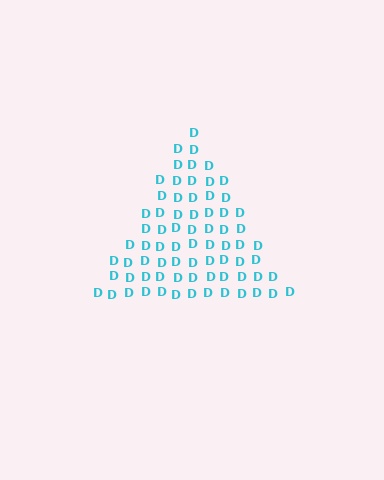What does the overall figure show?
The overall figure shows a triangle.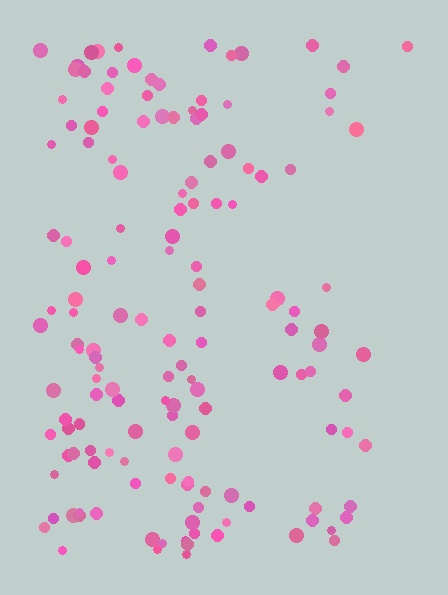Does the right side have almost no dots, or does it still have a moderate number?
Still a moderate number, just noticeably fewer than the left.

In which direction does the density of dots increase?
From right to left, with the left side densest.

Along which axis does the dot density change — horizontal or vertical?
Horizontal.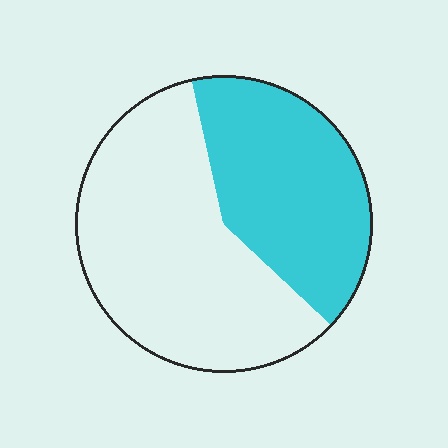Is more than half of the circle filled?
No.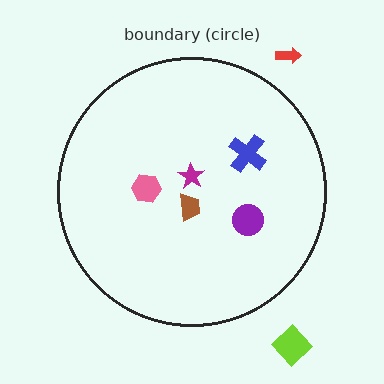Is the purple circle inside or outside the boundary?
Inside.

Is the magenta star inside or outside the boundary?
Inside.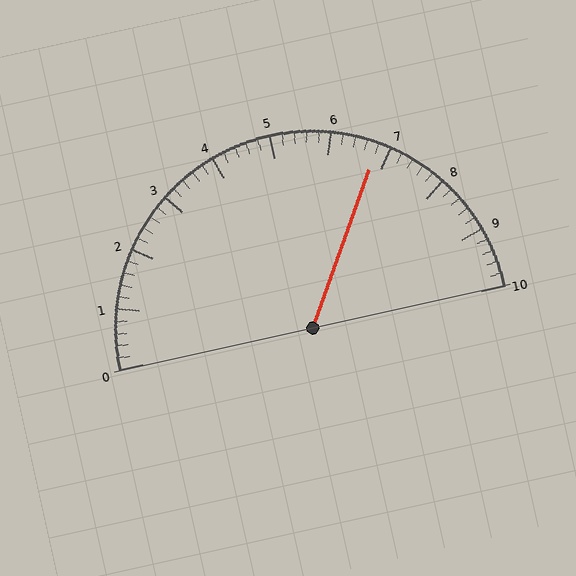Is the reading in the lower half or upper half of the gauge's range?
The reading is in the upper half of the range (0 to 10).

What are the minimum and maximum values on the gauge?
The gauge ranges from 0 to 10.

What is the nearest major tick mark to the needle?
The nearest major tick mark is 7.